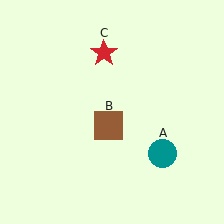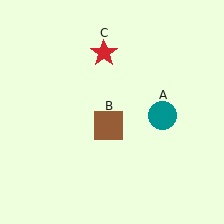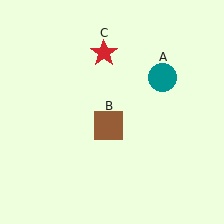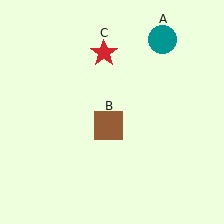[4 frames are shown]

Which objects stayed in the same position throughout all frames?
Brown square (object B) and red star (object C) remained stationary.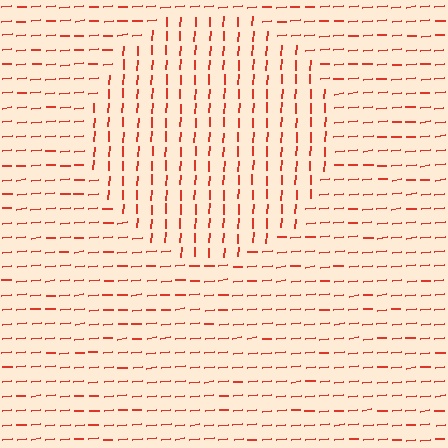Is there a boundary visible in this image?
Yes, there is a texture boundary formed by a change in line orientation.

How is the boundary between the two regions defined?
The boundary is defined purely by a change in line orientation (approximately 81 degrees difference). All lines are the same color and thickness.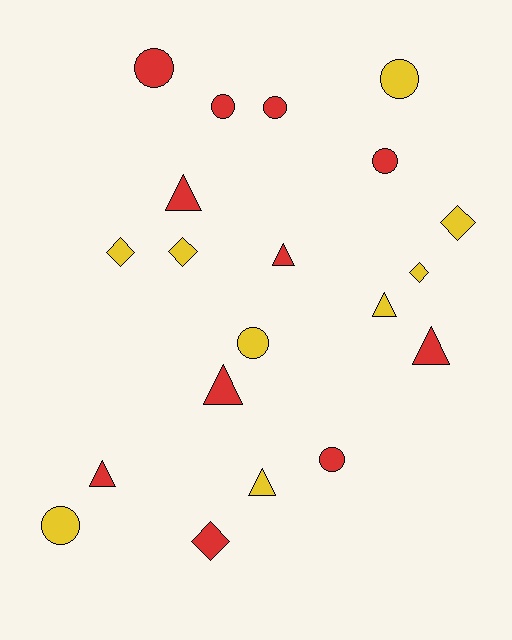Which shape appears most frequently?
Circle, with 8 objects.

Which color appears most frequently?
Red, with 11 objects.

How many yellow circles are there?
There are 3 yellow circles.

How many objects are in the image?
There are 20 objects.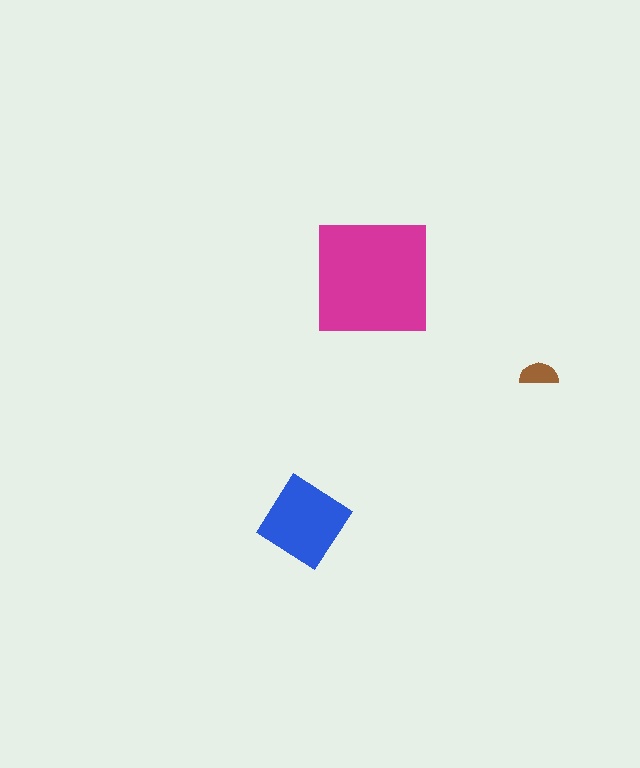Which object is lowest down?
The blue diamond is bottommost.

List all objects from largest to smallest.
The magenta square, the blue diamond, the brown semicircle.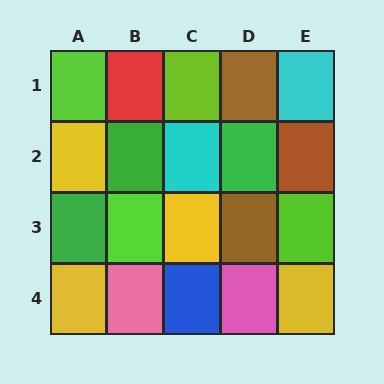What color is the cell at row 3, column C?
Yellow.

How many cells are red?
1 cell is red.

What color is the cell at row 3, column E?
Lime.